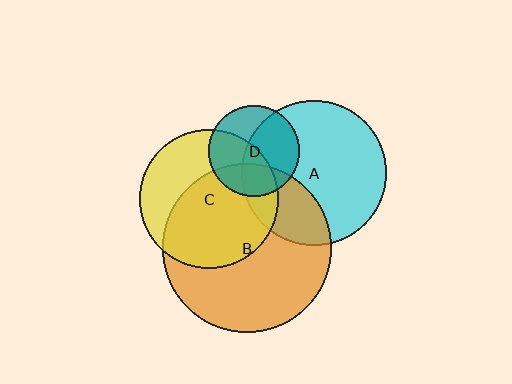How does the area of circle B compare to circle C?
Approximately 1.5 times.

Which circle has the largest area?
Circle B (orange).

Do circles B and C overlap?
Yes.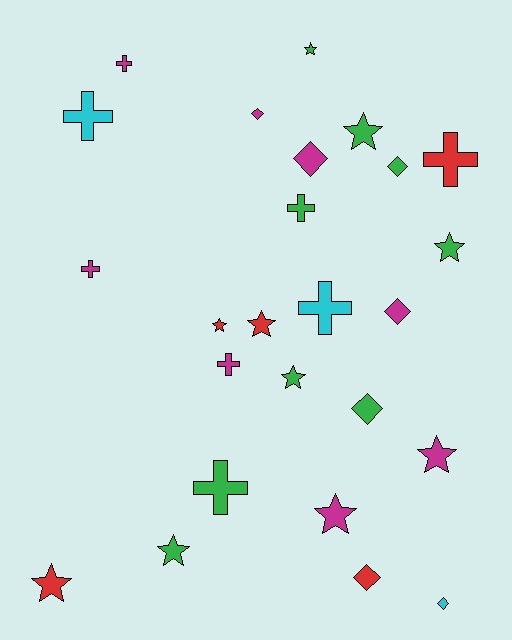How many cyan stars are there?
There are no cyan stars.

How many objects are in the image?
There are 25 objects.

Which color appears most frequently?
Green, with 9 objects.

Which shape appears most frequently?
Star, with 10 objects.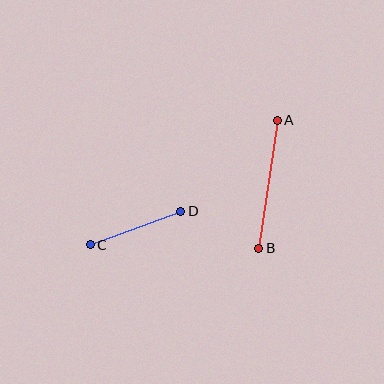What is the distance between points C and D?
The distance is approximately 97 pixels.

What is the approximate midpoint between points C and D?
The midpoint is at approximately (136, 228) pixels.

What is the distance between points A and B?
The distance is approximately 129 pixels.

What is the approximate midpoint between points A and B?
The midpoint is at approximately (268, 184) pixels.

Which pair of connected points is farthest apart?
Points A and B are farthest apart.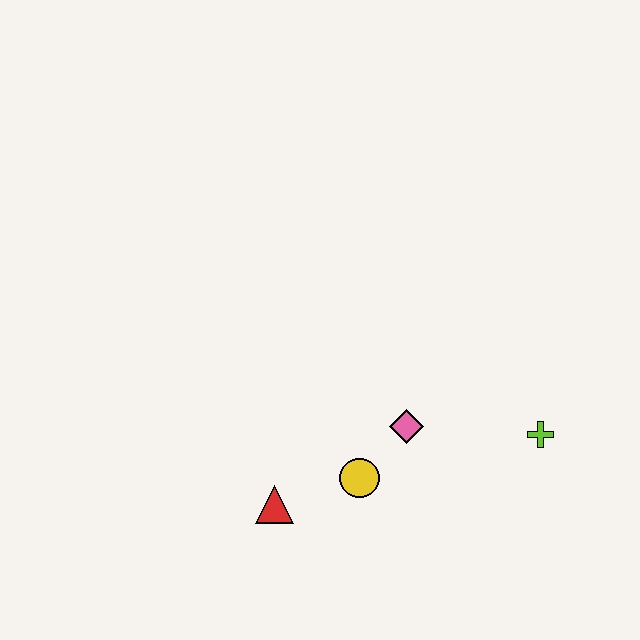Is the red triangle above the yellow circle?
No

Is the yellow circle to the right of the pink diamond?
No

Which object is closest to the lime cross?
The pink diamond is closest to the lime cross.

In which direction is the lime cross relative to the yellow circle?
The lime cross is to the right of the yellow circle.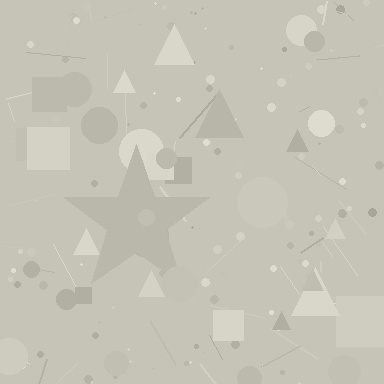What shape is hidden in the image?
A star is hidden in the image.